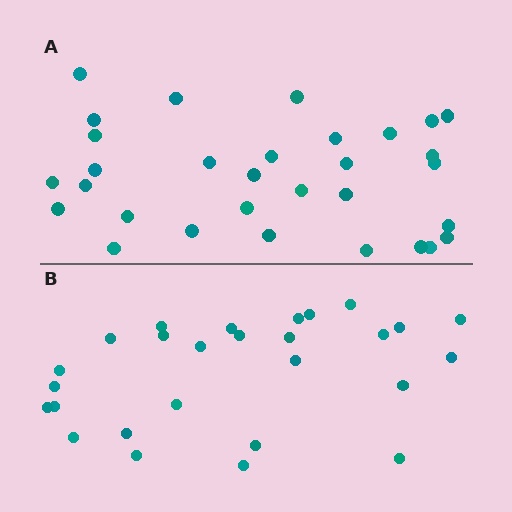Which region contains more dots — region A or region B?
Region A (the top region) has more dots.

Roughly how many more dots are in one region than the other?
Region A has about 4 more dots than region B.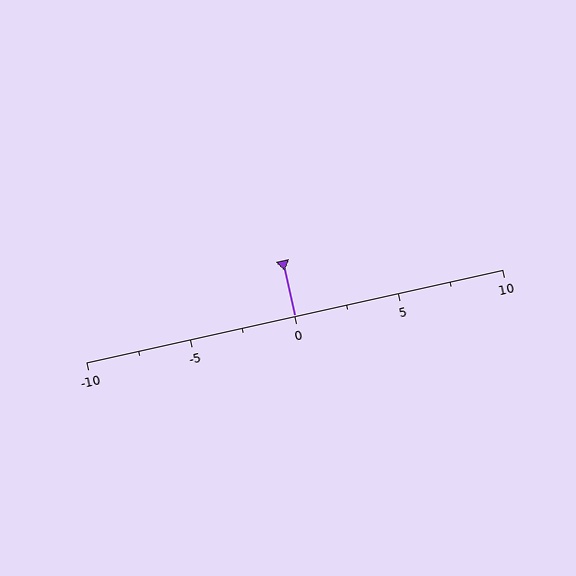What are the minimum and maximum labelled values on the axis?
The axis runs from -10 to 10.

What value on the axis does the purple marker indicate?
The marker indicates approximately 0.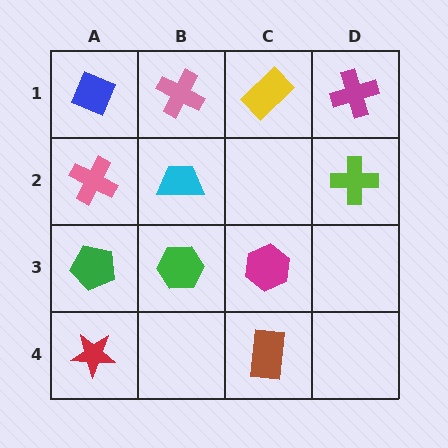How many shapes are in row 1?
4 shapes.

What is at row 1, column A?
A blue diamond.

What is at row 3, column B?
A green hexagon.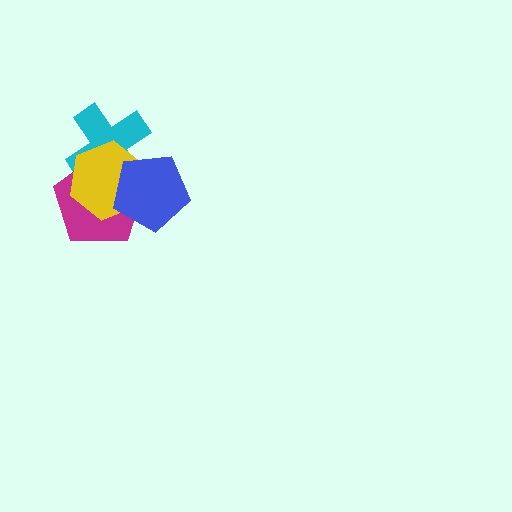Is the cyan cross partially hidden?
Yes, it is partially covered by another shape.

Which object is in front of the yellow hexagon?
The blue pentagon is in front of the yellow hexagon.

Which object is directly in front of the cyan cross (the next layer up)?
The magenta pentagon is directly in front of the cyan cross.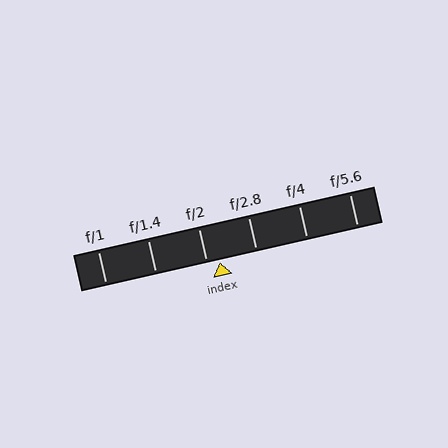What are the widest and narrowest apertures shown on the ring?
The widest aperture shown is f/1 and the narrowest is f/5.6.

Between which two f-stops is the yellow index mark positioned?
The index mark is between f/2 and f/2.8.